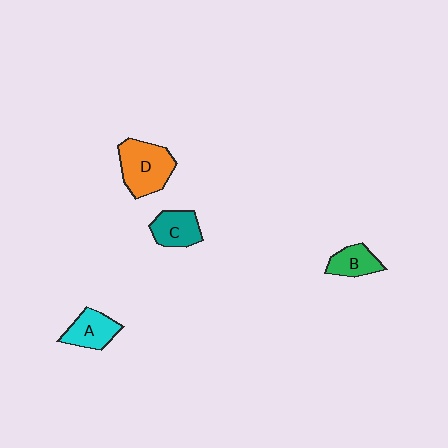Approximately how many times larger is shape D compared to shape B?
Approximately 1.8 times.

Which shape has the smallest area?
Shape B (green).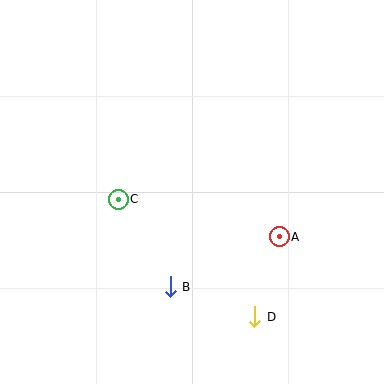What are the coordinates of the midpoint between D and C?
The midpoint between D and C is at (187, 258).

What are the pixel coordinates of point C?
Point C is at (118, 199).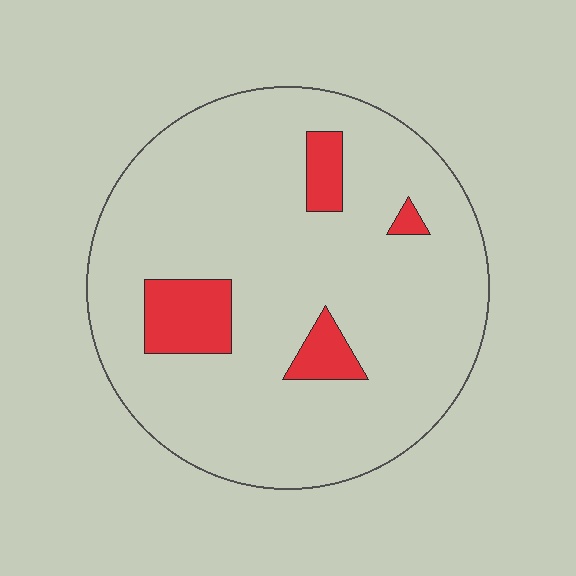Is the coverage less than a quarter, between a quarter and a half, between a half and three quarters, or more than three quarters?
Less than a quarter.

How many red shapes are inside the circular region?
4.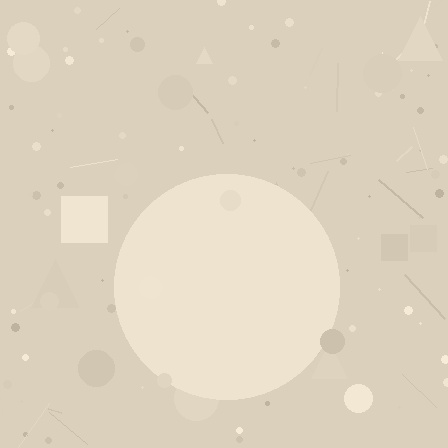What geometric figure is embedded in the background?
A circle is embedded in the background.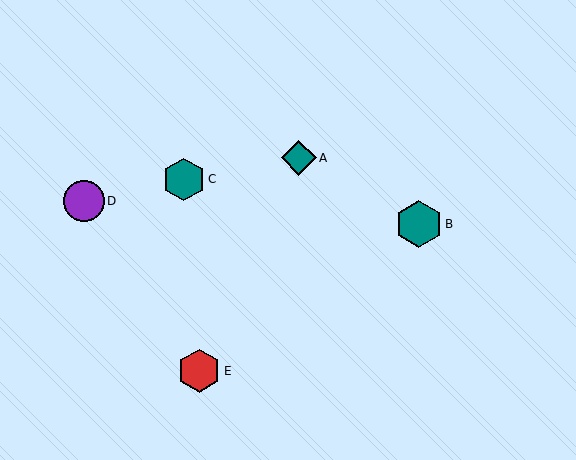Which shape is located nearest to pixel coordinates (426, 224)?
The teal hexagon (labeled B) at (419, 224) is nearest to that location.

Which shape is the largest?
The teal hexagon (labeled B) is the largest.